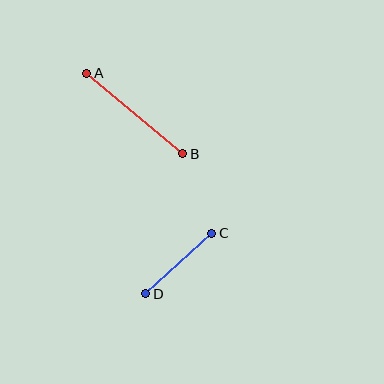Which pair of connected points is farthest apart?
Points A and B are farthest apart.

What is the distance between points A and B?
The distance is approximately 125 pixels.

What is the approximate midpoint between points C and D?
The midpoint is at approximately (179, 263) pixels.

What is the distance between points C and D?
The distance is approximately 90 pixels.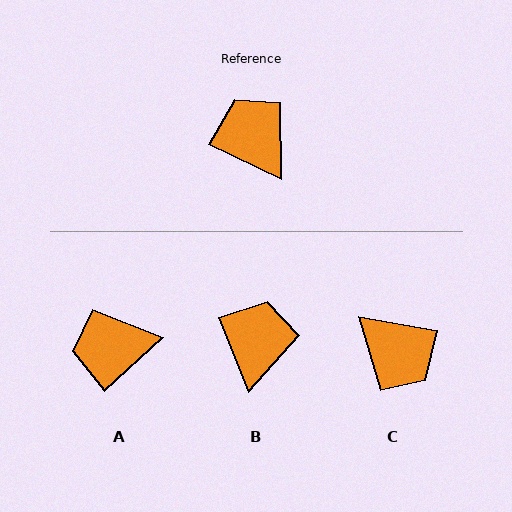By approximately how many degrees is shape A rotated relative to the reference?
Approximately 68 degrees counter-clockwise.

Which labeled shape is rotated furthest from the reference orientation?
C, about 164 degrees away.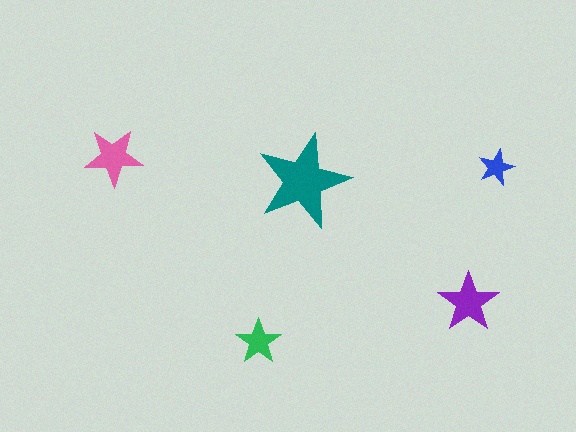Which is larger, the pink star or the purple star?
The purple one.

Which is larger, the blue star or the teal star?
The teal one.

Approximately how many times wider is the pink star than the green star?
About 1.5 times wider.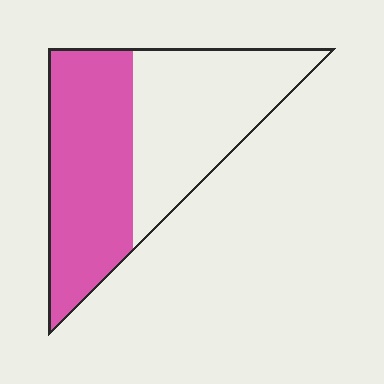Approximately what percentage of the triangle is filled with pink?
Approximately 50%.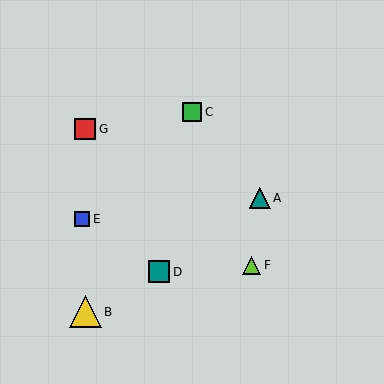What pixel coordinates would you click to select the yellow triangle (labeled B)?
Click at (86, 312) to select the yellow triangle B.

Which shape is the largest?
The yellow triangle (labeled B) is the largest.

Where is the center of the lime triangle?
The center of the lime triangle is at (252, 265).